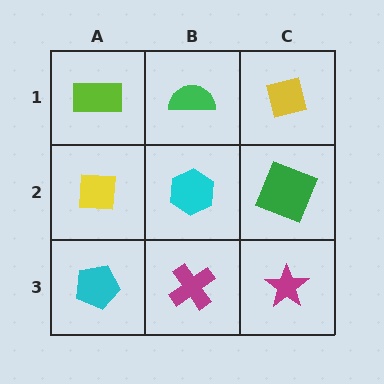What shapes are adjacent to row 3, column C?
A green square (row 2, column C), a magenta cross (row 3, column B).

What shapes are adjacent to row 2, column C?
A yellow square (row 1, column C), a magenta star (row 3, column C), a cyan hexagon (row 2, column B).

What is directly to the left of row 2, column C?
A cyan hexagon.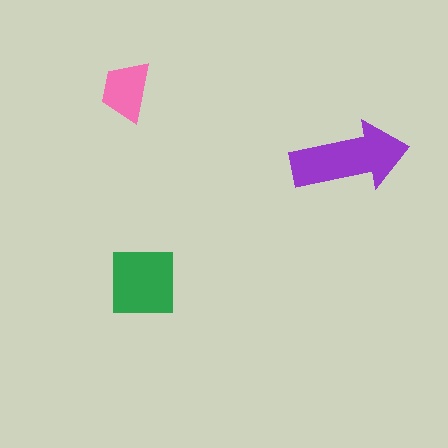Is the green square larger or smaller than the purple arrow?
Smaller.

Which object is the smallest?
The pink trapezoid.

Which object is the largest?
The purple arrow.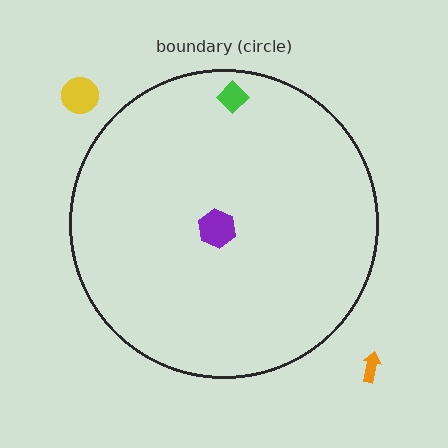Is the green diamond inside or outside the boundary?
Inside.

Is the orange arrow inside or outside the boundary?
Outside.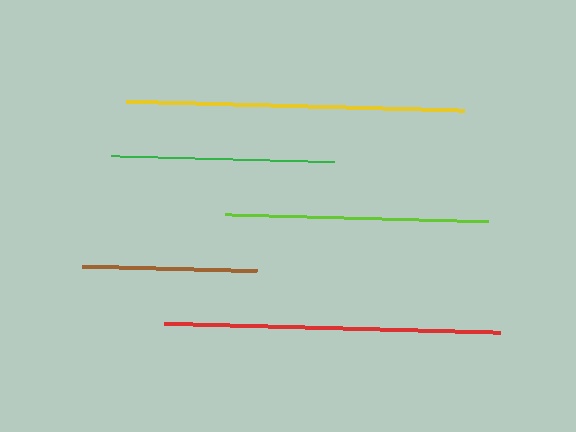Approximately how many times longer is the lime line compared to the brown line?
The lime line is approximately 1.5 times the length of the brown line.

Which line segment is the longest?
The yellow line is the longest at approximately 338 pixels.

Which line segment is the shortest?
The brown line is the shortest at approximately 175 pixels.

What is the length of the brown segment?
The brown segment is approximately 175 pixels long.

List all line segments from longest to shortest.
From longest to shortest: yellow, red, lime, green, brown.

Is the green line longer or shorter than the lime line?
The lime line is longer than the green line.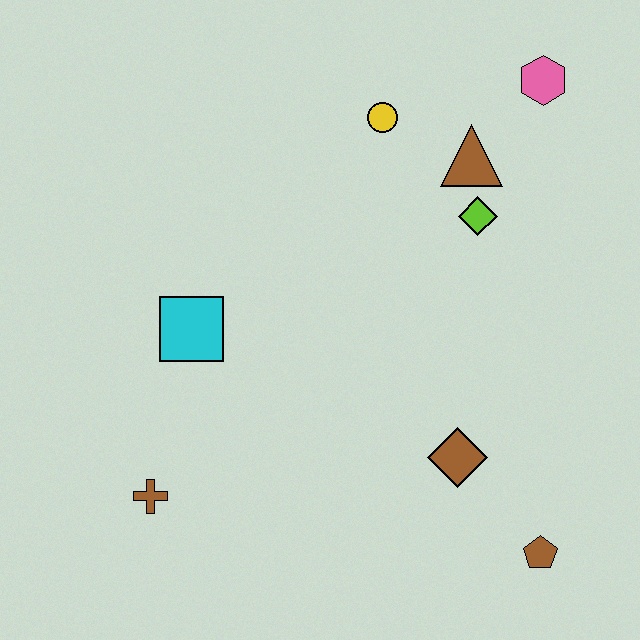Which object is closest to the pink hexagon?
The brown triangle is closest to the pink hexagon.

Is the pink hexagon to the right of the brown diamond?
Yes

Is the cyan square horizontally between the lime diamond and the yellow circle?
No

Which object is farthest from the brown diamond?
The pink hexagon is farthest from the brown diamond.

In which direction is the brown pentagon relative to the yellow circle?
The brown pentagon is below the yellow circle.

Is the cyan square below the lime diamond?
Yes